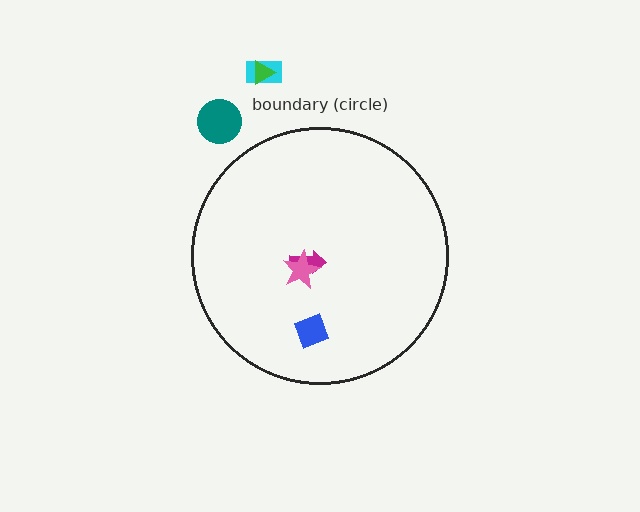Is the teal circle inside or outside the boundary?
Outside.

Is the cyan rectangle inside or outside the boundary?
Outside.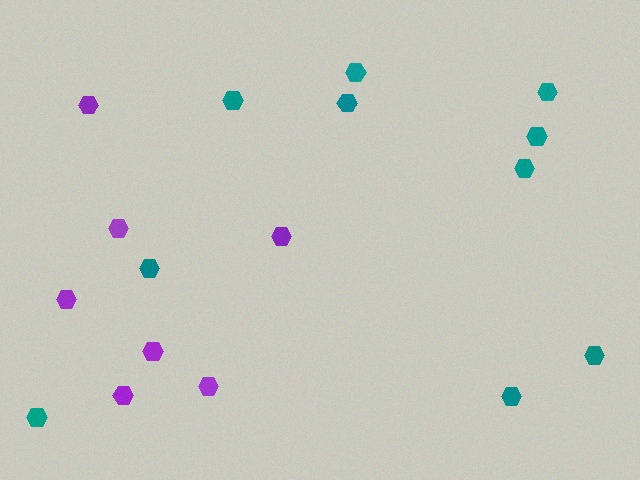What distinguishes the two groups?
There are 2 groups: one group of purple hexagons (7) and one group of teal hexagons (10).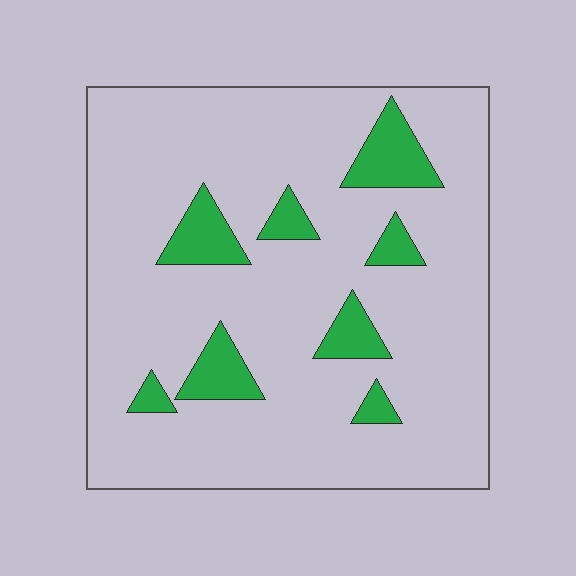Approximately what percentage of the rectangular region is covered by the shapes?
Approximately 15%.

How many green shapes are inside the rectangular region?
8.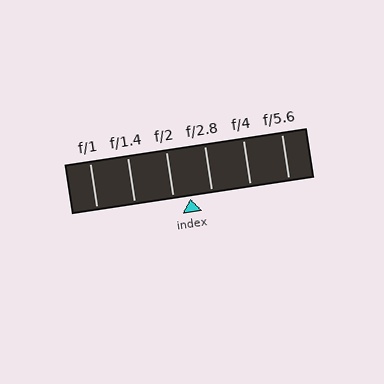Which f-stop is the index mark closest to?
The index mark is closest to f/2.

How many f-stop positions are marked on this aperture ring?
There are 6 f-stop positions marked.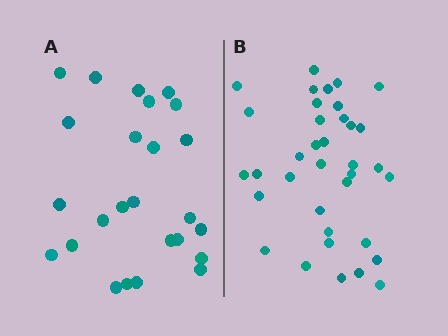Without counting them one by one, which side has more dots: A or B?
Region B (the right region) has more dots.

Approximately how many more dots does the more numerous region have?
Region B has roughly 12 or so more dots than region A.